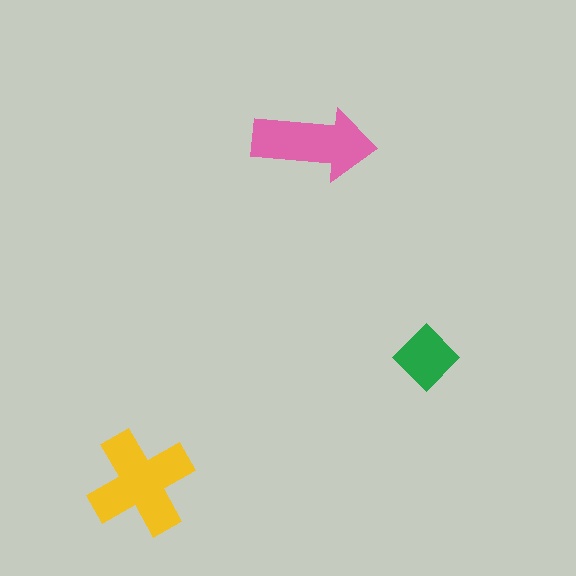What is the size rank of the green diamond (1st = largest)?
3rd.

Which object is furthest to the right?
The green diamond is rightmost.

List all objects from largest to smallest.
The yellow cross, the pink arrow, the green diamond.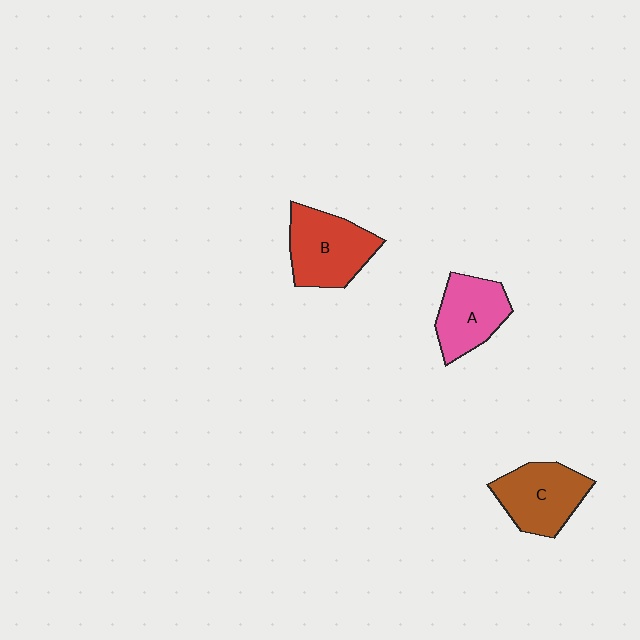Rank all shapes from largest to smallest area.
From largest to smallest: B (red), C (brown), A (pink).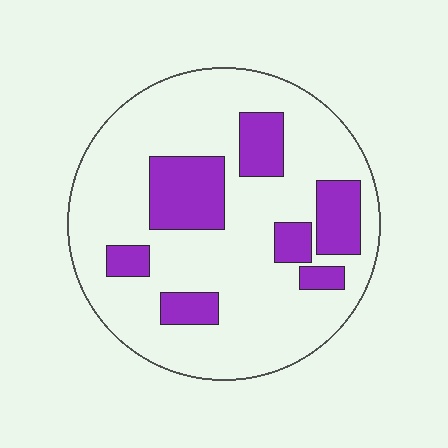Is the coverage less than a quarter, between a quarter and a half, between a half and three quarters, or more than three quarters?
Less than a quarter.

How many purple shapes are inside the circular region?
7.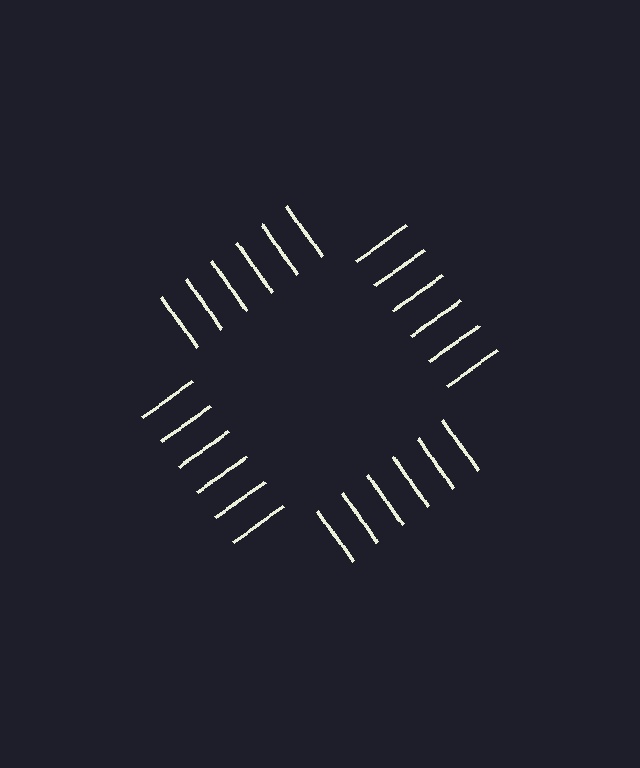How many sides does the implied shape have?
4 sides — the line-ends trace a square.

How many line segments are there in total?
24 — 6 along each of the 4 edges.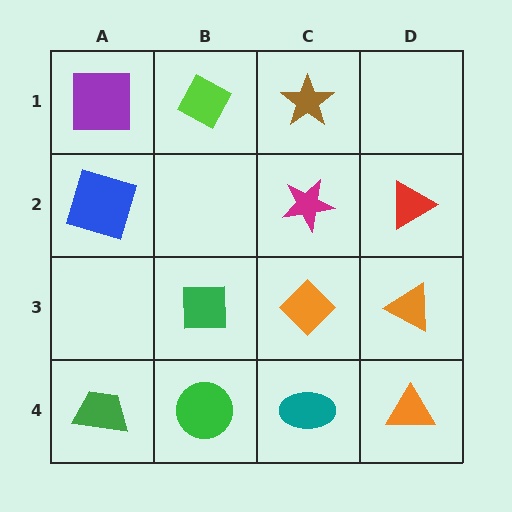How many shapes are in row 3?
3 shapes.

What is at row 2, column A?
A blue square.